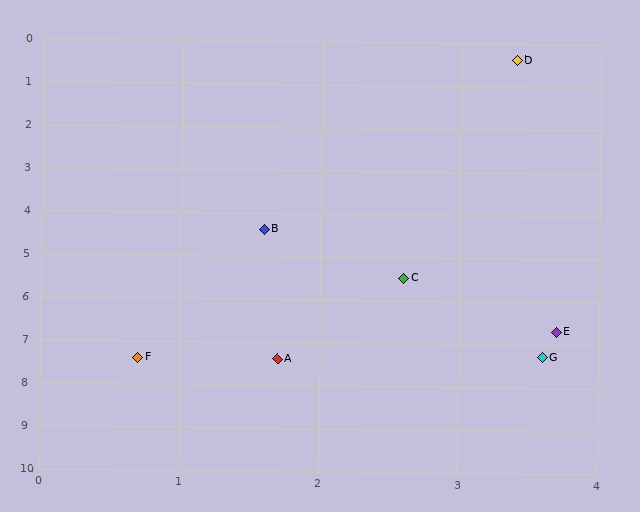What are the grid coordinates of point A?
Point A is at approximately (1.7, 7.4).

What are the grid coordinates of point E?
Point E is at approximately (3.7, 6.7).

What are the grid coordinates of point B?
Point B is at approximately (1.6, 4.4).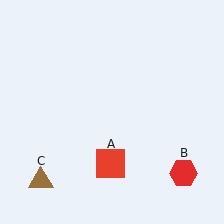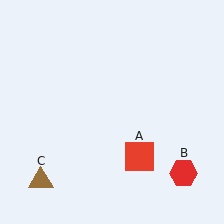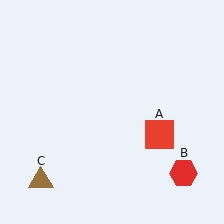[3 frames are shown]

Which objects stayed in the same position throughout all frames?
Red hexagon (object B) and brown triangle (object C) remained stationary.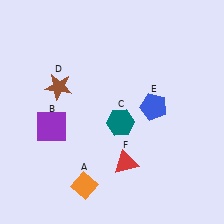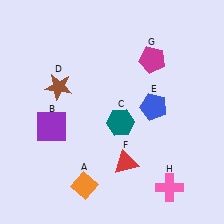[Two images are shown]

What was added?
A magenta pentagon (G), a pink cross (H) were added in Image 2.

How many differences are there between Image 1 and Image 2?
There are 2 differences between the two images.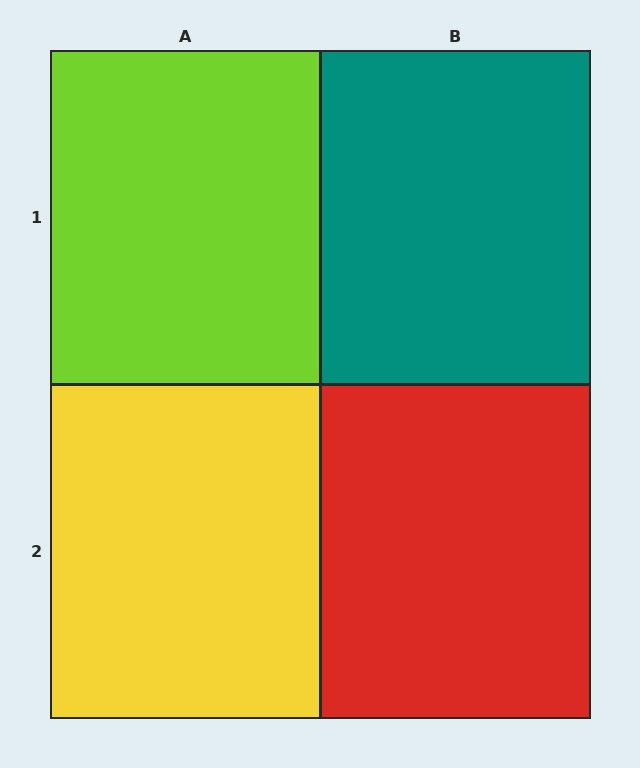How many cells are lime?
1 cell is lime.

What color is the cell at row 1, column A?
Lime.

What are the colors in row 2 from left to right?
Yellow, red.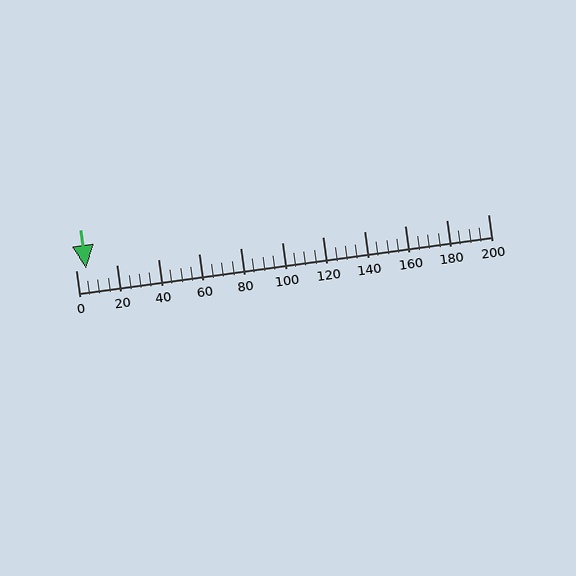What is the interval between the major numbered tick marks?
The major tick marks are spaced 20 units apart.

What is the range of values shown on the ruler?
The ruler shows values from 0 to 200.